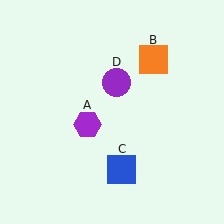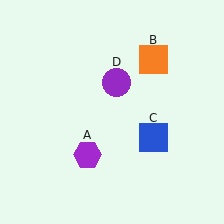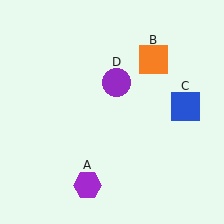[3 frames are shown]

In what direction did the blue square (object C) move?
The blue square (object C) moved up and to the right.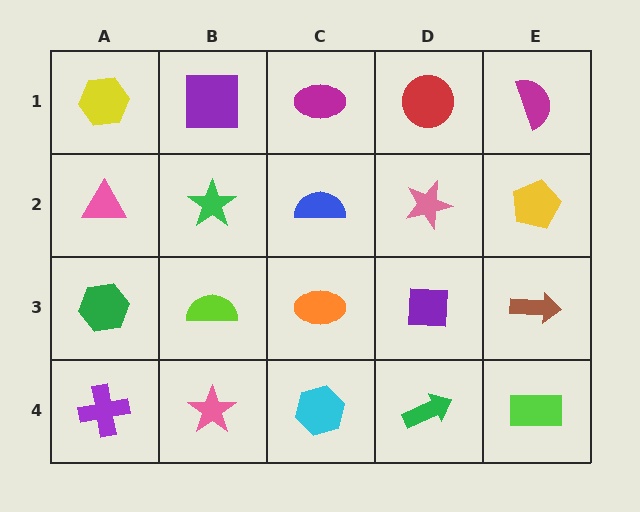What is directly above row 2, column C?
A magenta ellipse.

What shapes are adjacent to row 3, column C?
A blue semicircle (row 2, column C), a cyan hexagon (row 4, column C), a lime semicircle (row 3, column B), a purple square (row 3, column D).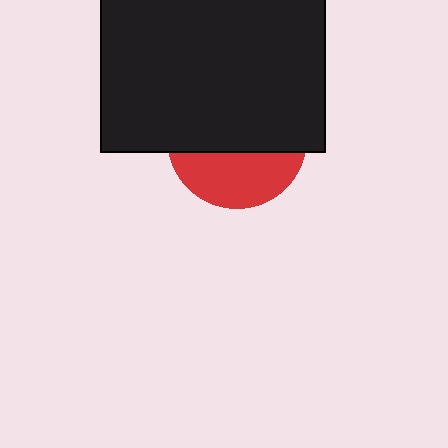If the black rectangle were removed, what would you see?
You would see the complete red circle.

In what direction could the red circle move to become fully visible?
The red circle could move down. That would shift it out from behind the black rectangle entirely.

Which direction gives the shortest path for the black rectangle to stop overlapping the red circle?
Moving up gives the shortest separation.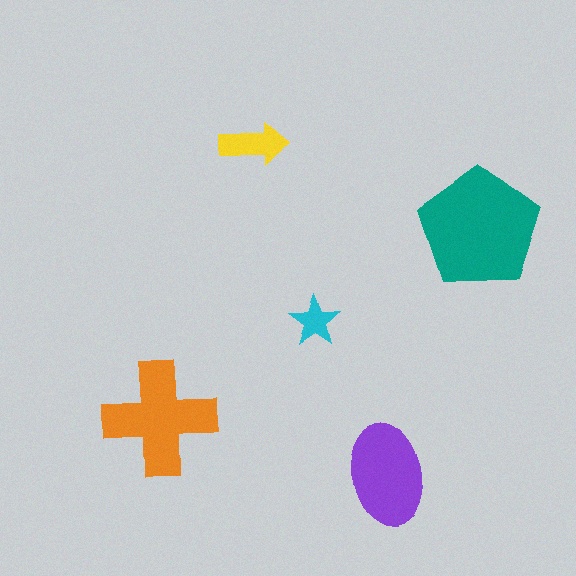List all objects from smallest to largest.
The cyan star, the yellow arrow, the purple ellipse, the orange cross, the teal pentagon.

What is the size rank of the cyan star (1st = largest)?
5th.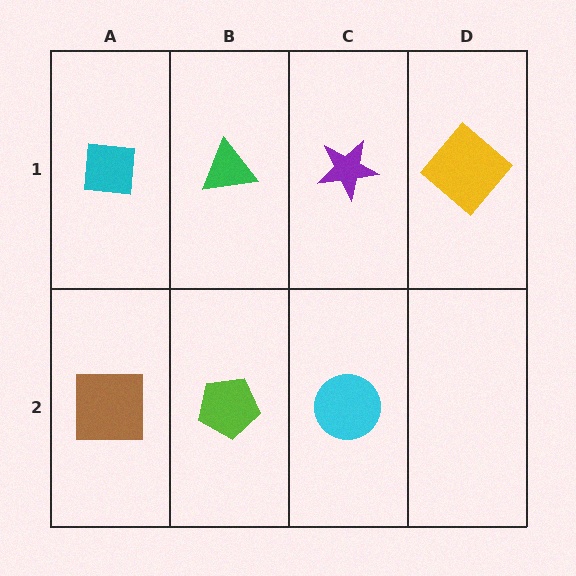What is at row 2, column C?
A cyan circle.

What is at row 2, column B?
A lime pentagon.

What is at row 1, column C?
A purple star.